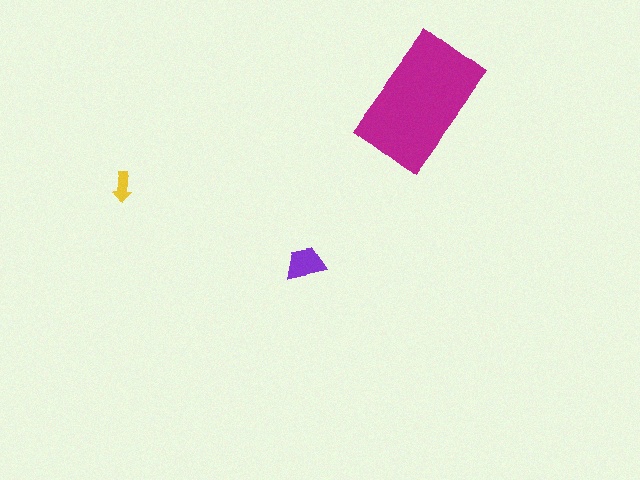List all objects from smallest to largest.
The yellow arrow, the purple trapezoid, the magenta rectangle.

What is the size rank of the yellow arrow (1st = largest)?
3rd.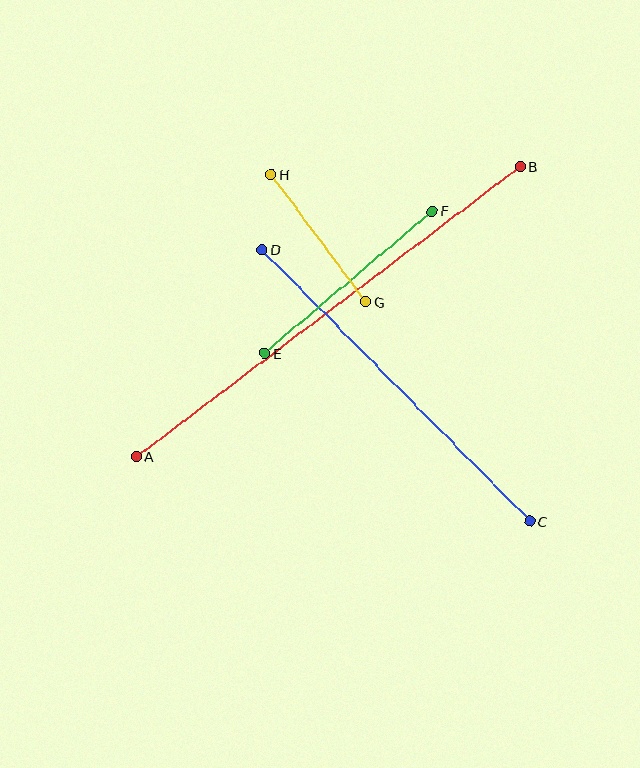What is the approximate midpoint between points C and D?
The midpoint is at approximately (396, 386) pixels.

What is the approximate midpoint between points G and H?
The midpoint is at approximately (319, 238) pixels.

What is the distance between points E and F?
The distance is approximately 220 pixels.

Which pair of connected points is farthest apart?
Points A and B are farthest apart.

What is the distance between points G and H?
The distance is approximately 159 pixels.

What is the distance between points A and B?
The distance is approximately 480 pixels.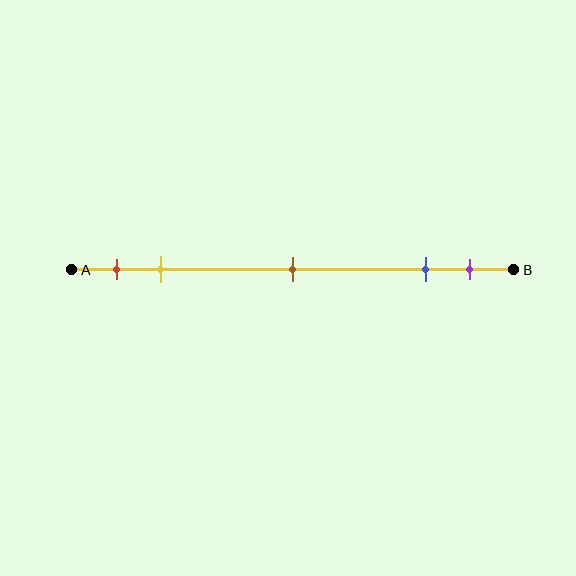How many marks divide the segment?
There are 5 marks dividing the segment.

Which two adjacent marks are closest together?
The blue and purple marks are the closest adjacent pair.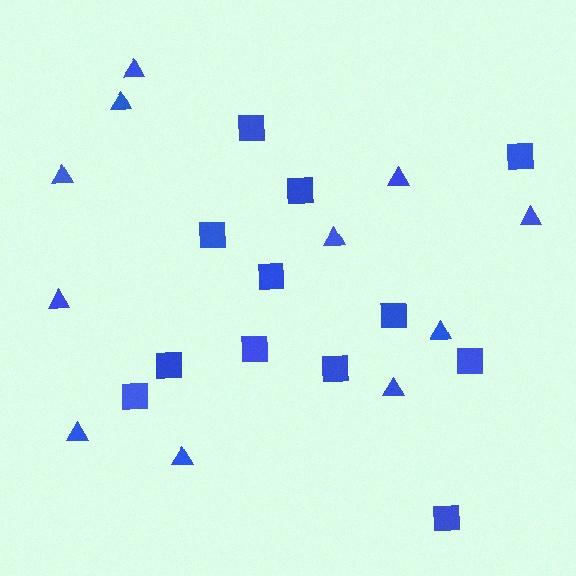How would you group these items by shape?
There are 2 groups: one group of squares (12) and one group of triangles (11).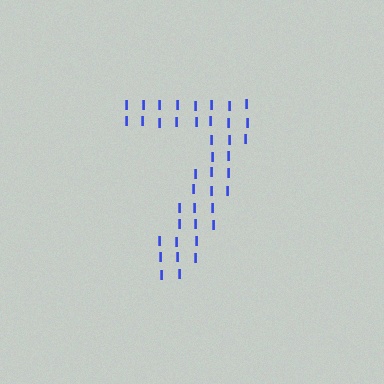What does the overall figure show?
The overall figure shows the digit 7.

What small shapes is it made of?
It is made of small letter I's.